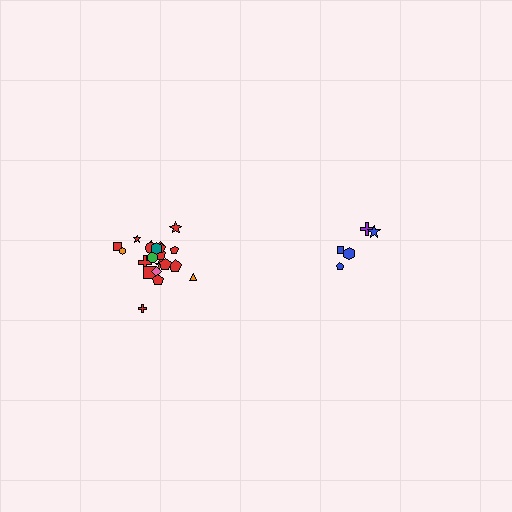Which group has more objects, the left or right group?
The left group.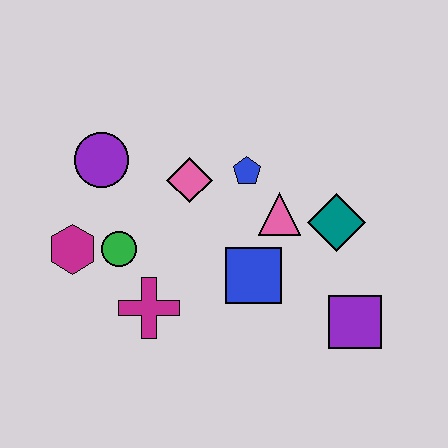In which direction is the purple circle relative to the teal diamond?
The purple circle is to the left of the teal diamond.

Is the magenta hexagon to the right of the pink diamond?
No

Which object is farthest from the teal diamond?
The magenta hexagon is farthest from the teal diamond.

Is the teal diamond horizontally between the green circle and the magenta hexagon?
No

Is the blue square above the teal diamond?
No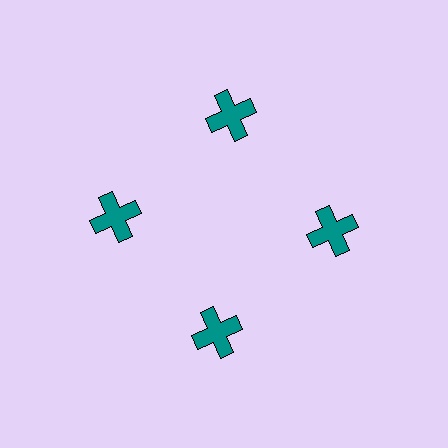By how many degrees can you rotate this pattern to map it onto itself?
The pattern maps onto itself every 90 degrees of rotation.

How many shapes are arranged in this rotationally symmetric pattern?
There are 4 shapes, arranged in 4 groups of 1.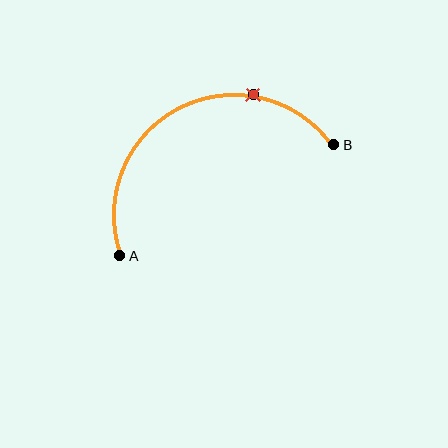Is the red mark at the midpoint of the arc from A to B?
No. The red mark lies on the arc but is closer to endpoint B. The arc midpoint would be at the point on the curve equidistant along the arc from both A and B.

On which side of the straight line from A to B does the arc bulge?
The arc bulges above the straight line connecting A and B.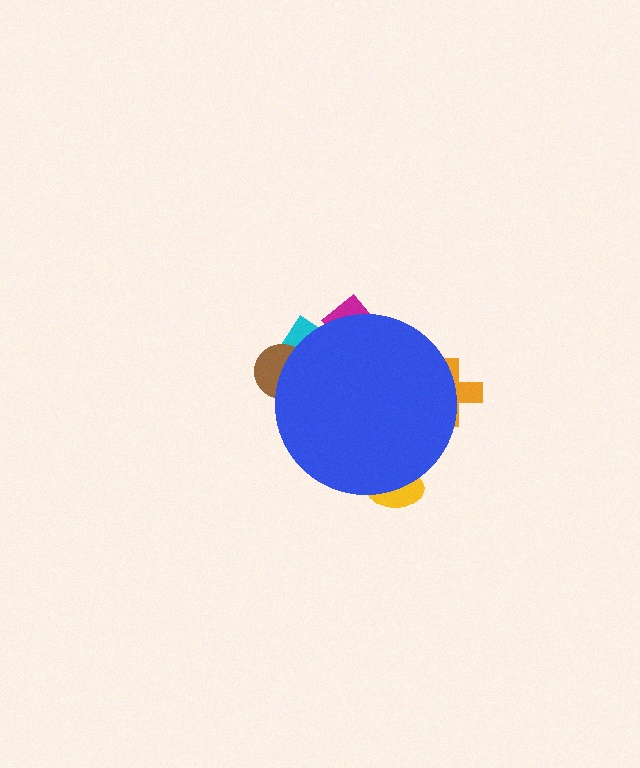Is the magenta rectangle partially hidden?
Yes, the magenta rectangle is partially hidden behind the blue circle.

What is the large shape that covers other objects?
A blue circle.